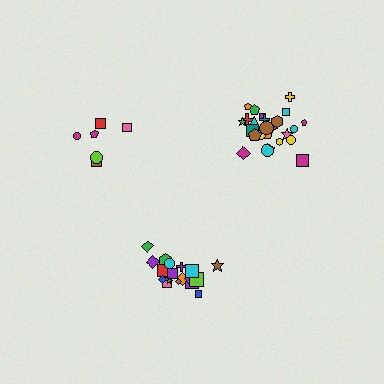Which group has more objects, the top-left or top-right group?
The top-right group.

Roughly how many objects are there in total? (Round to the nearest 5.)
Roughly 50 objects in total.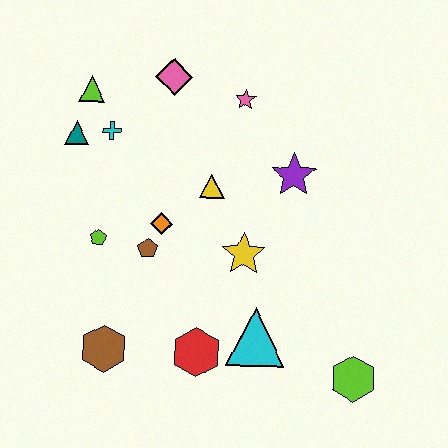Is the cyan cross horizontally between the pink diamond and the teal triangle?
Yes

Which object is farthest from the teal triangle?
The lime hexagon is farthest from the teal triangle.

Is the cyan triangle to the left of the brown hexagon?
No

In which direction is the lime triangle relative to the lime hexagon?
The lime triangle is above the lime hexagon.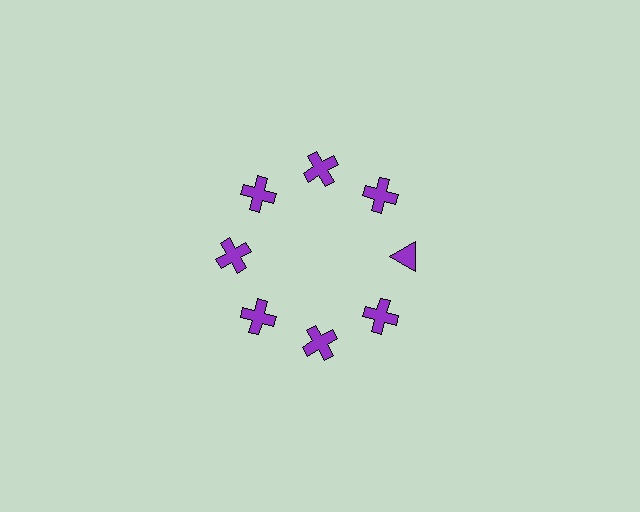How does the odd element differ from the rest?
It has a different shape: triangle instead of cross.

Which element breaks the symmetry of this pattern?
The purple triangle at roughly the 3 o'clock position breaks the symmetry. All other shapes are purple crosses.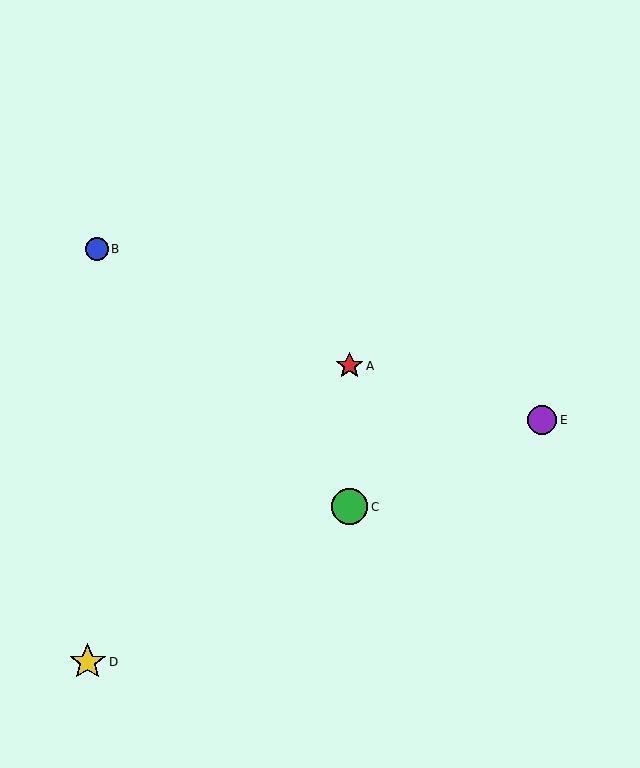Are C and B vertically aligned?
No, C is at x≈349 and B is at x≈97.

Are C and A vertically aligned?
Yes, both are at x≈349.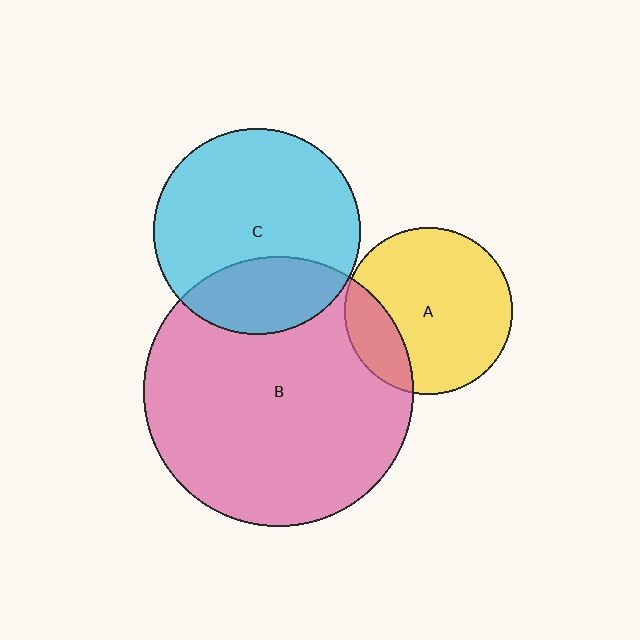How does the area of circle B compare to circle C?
Approximately 1.7 times.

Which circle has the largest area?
Circle B (pink).